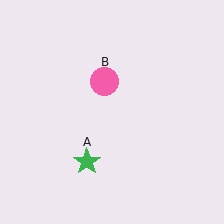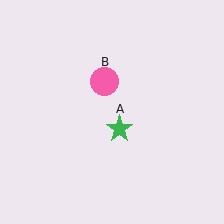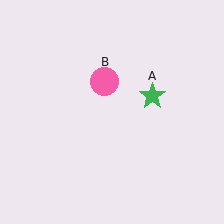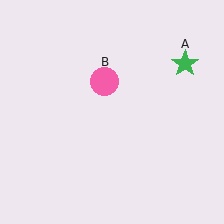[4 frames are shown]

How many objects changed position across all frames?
1 object changed position: green star (object A).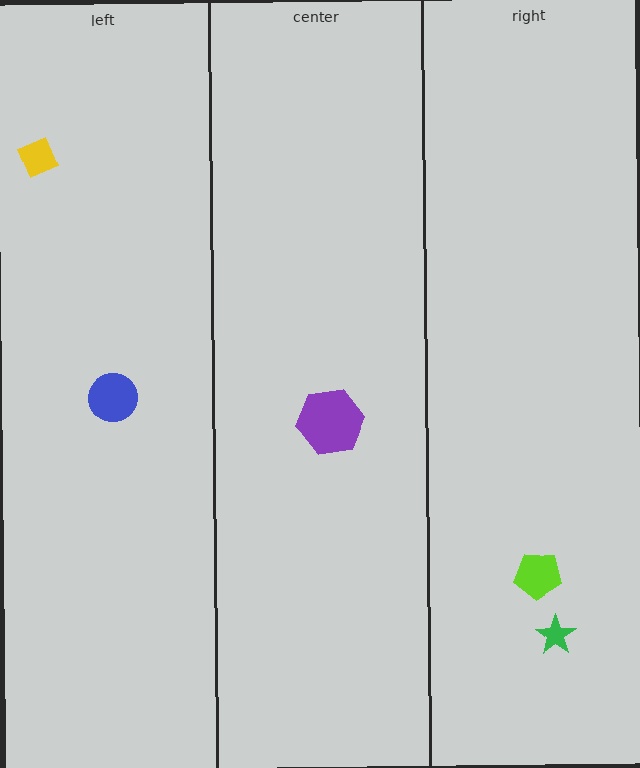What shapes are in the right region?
The green star, the lime pentagon.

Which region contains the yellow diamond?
The left region.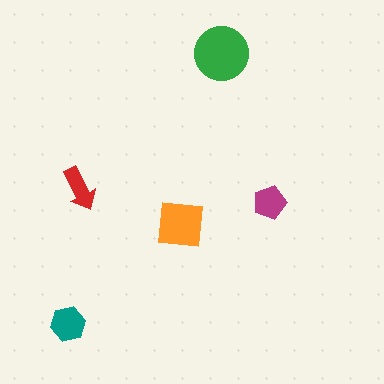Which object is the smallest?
The red arrow.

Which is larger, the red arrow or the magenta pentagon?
The magenta pentagon.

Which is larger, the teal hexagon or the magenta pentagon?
The teal hexagon.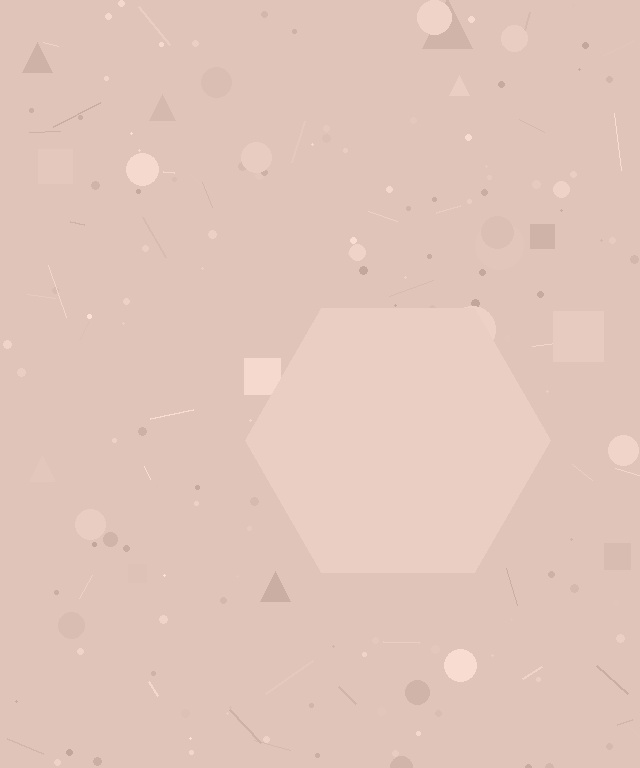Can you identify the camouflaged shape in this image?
The camouflaged shape is a hexagon.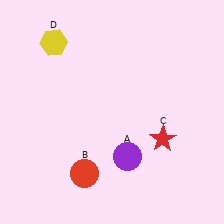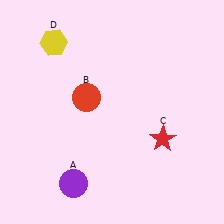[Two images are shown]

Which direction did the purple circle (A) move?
The purple circle (A) moved left.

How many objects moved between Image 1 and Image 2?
2 objects moved between the two images.